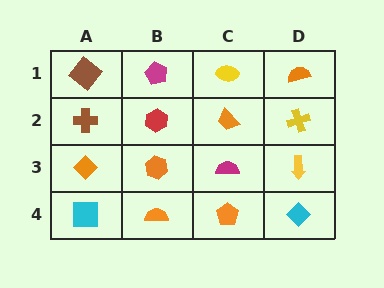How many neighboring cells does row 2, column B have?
4.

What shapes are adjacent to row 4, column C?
A magenta semicircle (row 3, column C), an orange semicircle (row 4, column B), a cyan diamond (row 4, column D).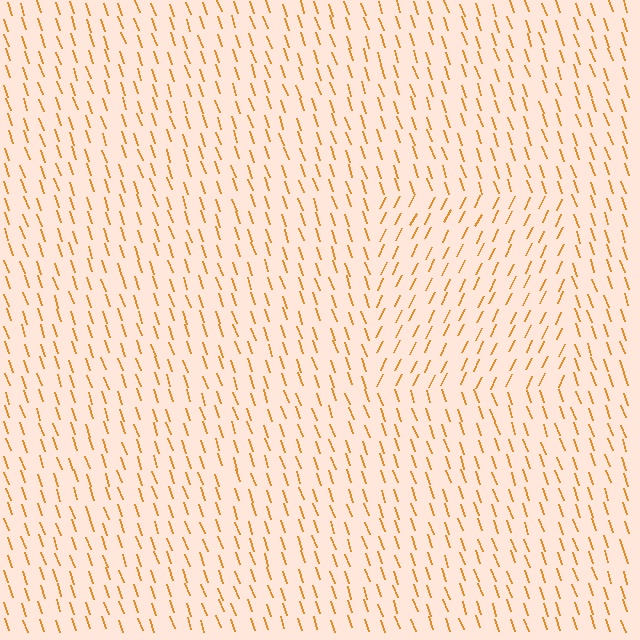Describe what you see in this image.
The image is filled with small orange line segments. A rectangle region in the image has lines oriented differently from the surrounding lines, creating a visible texture boundary.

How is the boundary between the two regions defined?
The boundary is defined purely by a change in line orientation (approximately 45 degrees difference). All lines are the same color and thickness.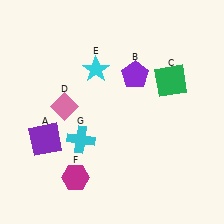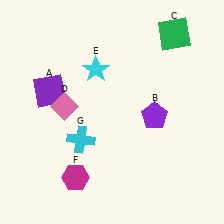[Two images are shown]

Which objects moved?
The objects that moved are: the purple square (A), the purple pentagon (B), the green square (C).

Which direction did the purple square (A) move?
The purple square (A) moved up.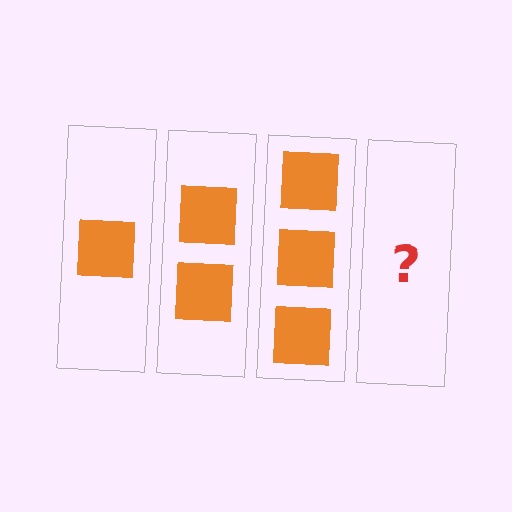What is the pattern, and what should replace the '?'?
The pattern is that each step adds one more square. The '?' should be 4 squares.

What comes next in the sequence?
The next element should be 4 squares.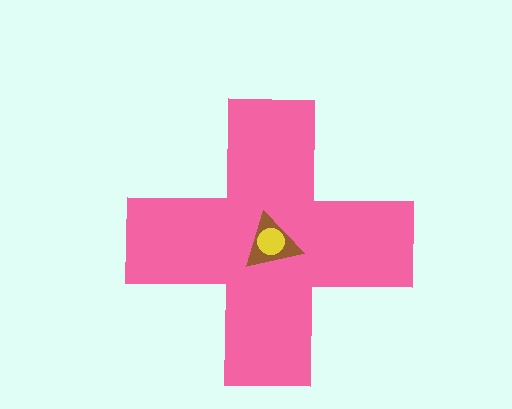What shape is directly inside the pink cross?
The brown triangle.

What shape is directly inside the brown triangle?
The yellow circle.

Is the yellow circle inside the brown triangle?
Yes.